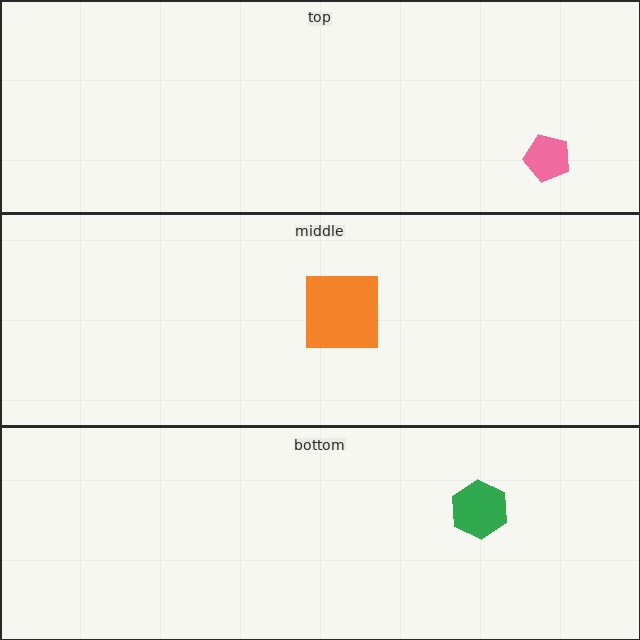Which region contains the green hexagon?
The bottom region.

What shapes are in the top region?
The pink pentagon.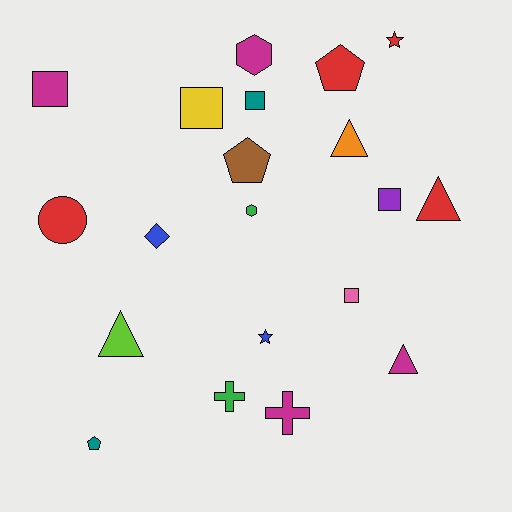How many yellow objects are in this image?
There is 1 yellow object.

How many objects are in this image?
There are 20 objects.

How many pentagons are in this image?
There are 3 pentagons.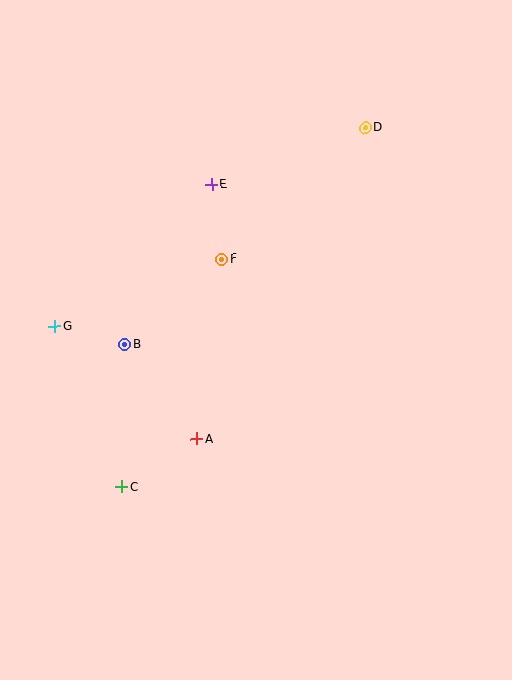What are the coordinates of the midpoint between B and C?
The midpoint between B and C is at (124, 416).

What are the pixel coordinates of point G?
Point G is at (54, 326).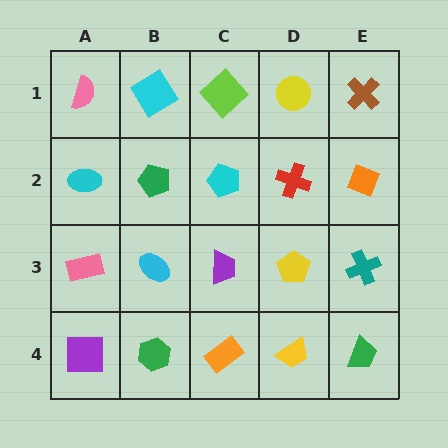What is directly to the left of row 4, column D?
An orange rectangle.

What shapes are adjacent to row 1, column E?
An orange diamond (row 2, column E), a yellow circle (row 1, column D).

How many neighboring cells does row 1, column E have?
2.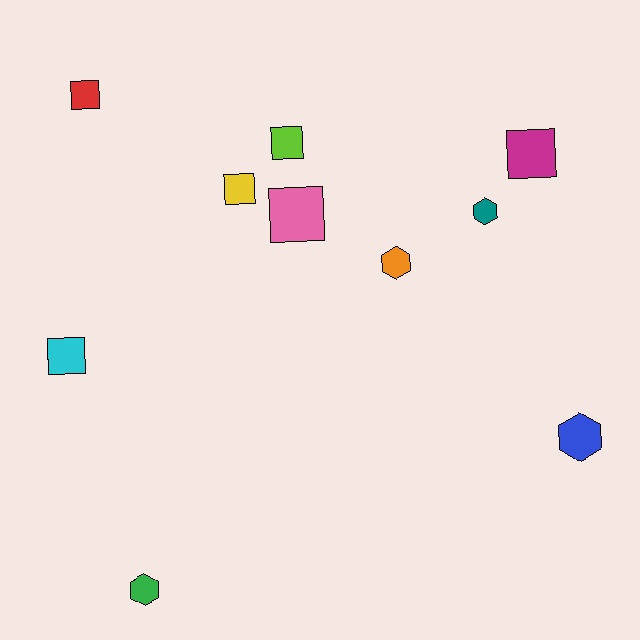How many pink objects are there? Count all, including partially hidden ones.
There is 1 pink object.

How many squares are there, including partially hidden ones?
There are 6 squares.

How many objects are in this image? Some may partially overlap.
There are 10 objects.